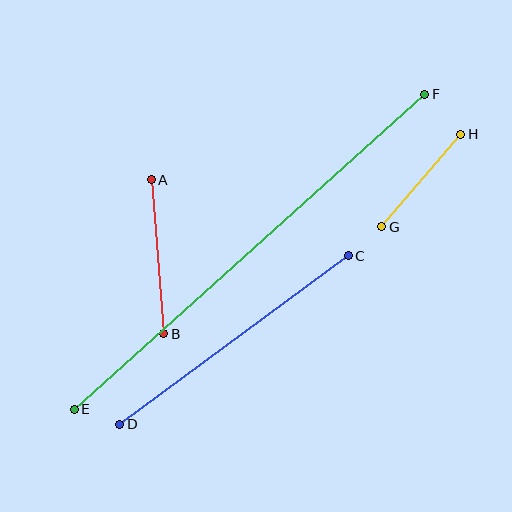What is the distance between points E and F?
The distance is approximately 471 pixels.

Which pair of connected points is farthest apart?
Points E and F are farthest apart.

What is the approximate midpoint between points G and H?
The midpoint is at approximately (421, 181) pixels.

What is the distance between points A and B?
The distance is approximately 155 pixels.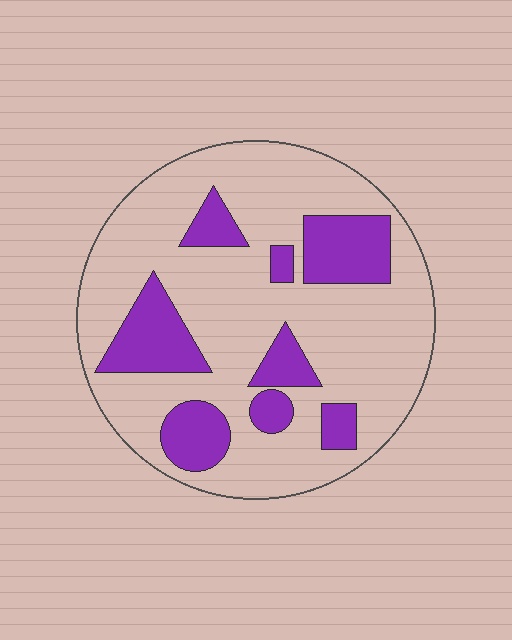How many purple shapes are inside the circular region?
8.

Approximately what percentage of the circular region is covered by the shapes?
Approximately 25%.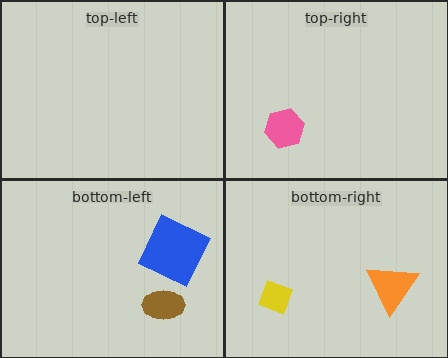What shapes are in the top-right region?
The pink hexagon.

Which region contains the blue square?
The bottom-left region.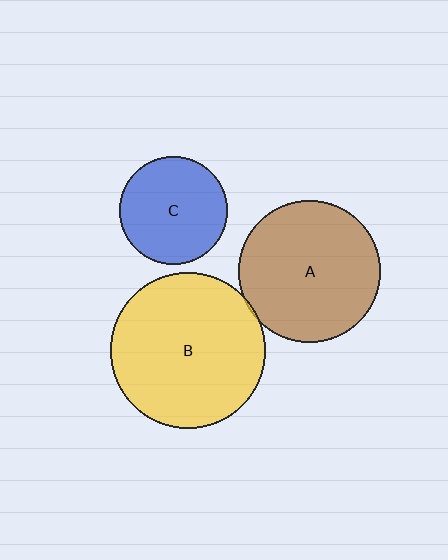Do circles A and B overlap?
Yes.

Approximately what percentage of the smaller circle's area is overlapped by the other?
Approximately 5%.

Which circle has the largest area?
Circle B (yellow).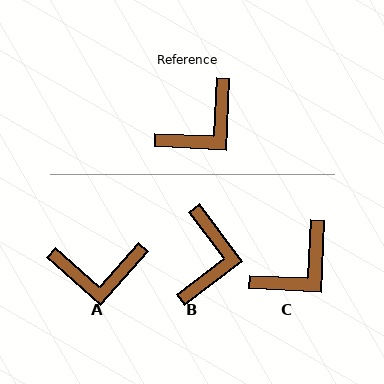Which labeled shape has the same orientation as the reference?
C.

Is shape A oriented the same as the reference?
No, it is off by about 39 degrees.